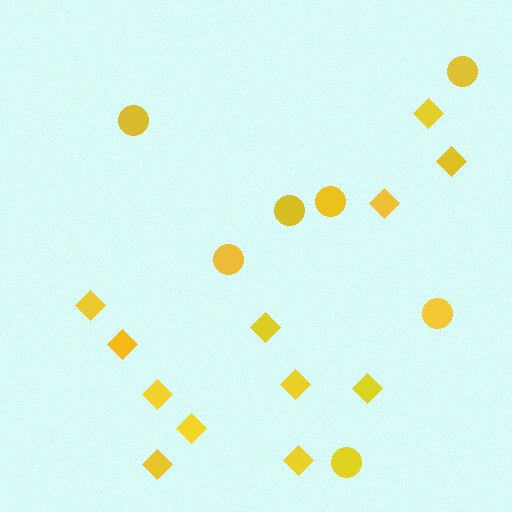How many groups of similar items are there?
There are 2 groups: one group of circles (7) and one group of diamonds (12).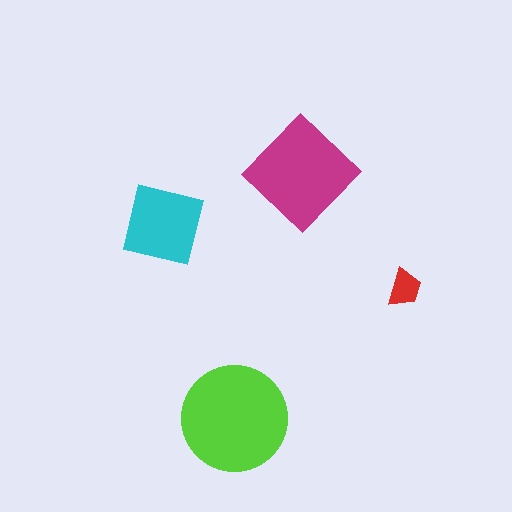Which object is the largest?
The lime circle.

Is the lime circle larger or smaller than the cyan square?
Larger.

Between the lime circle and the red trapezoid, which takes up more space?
The lime circle.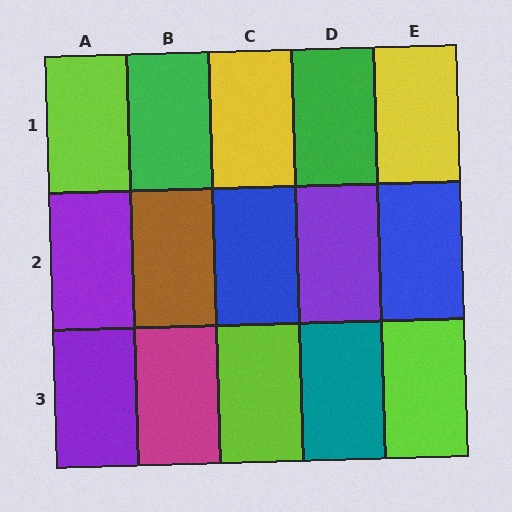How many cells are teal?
1 cell is teal.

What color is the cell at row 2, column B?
Brown.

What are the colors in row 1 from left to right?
Lime, green, yellow, green, yellow.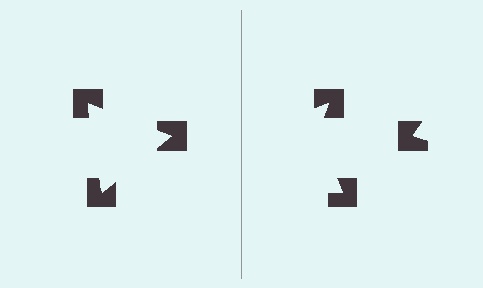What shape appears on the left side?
An illusory triangle.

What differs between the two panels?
The notched squares are positioned identically on both sides; only the wedge orientations differ. On the left they align to a triangle; on the right they are misaligned.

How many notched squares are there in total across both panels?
6 — 3 on each side.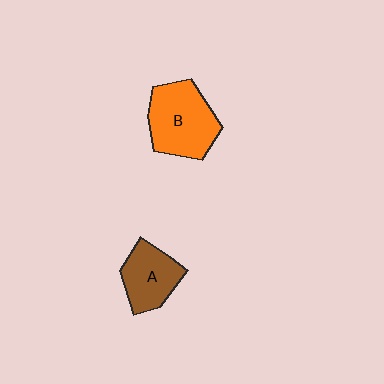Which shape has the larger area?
Shape B (orange).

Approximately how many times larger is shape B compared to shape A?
Approximately 1.4 times.